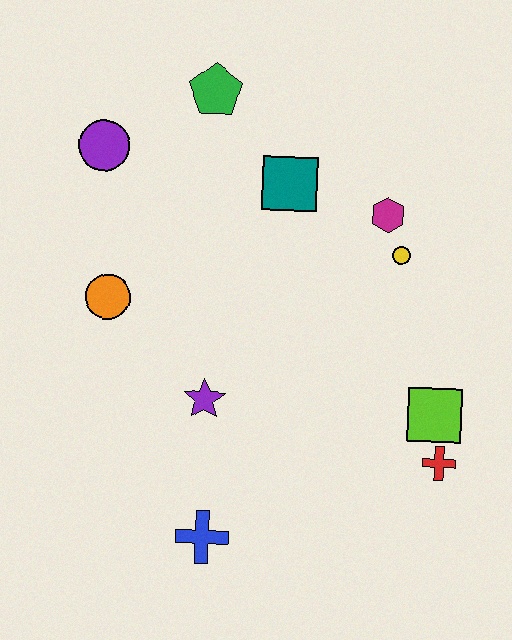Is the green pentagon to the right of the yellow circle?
No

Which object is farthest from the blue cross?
The green pentagon is farthest from the blue cross.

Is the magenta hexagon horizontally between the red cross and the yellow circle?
No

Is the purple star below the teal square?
Yes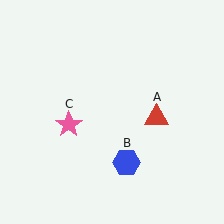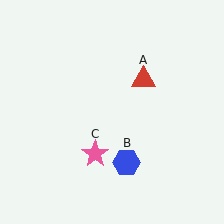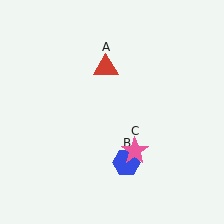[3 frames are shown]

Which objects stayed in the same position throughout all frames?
Blue hexagon (object B) remained stationary.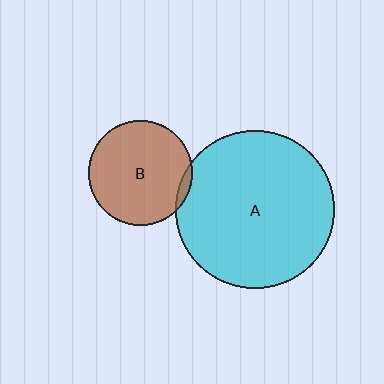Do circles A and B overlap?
Yes.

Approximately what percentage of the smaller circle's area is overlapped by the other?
Approximately 5%.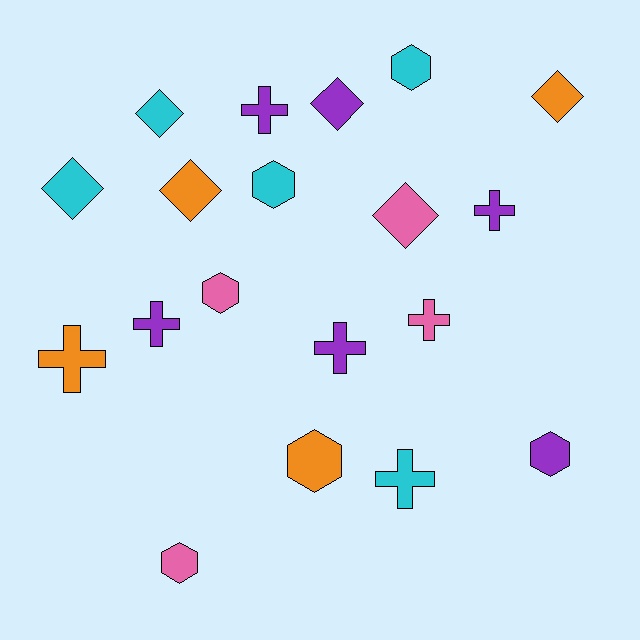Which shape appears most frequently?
Cross, with 7 objects.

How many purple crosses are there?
There are 4 purple crosses.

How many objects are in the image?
There are 19 objects.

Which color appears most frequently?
Purple, with 6 objects.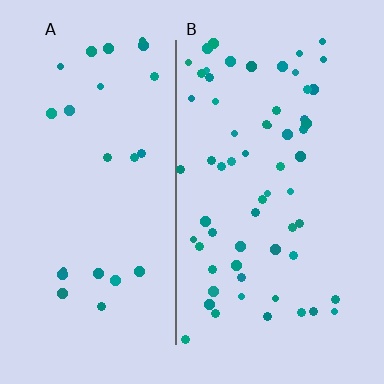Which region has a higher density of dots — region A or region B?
B (the right).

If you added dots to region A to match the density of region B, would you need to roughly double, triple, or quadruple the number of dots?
Approximately double.